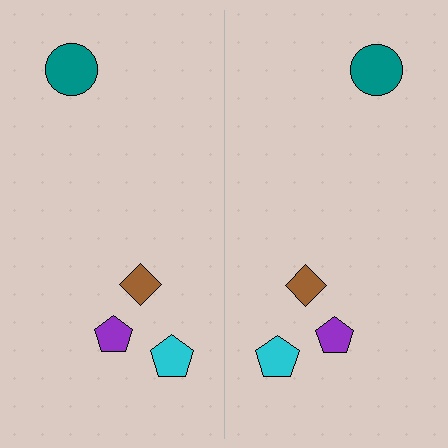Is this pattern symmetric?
Yes, this pattern has bilateral (reflection) symmetry.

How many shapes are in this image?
There are 8 shapes in this image.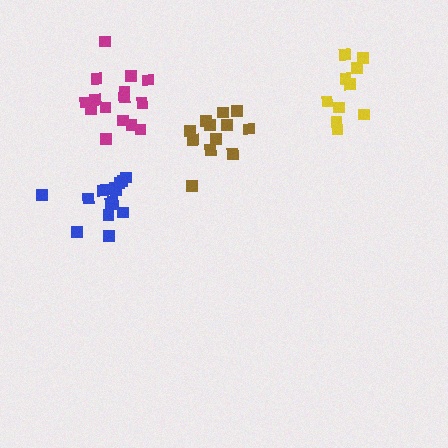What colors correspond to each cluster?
The clusters are colored: yellow, blue, magenta, brown.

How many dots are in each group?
Group 1: 10 dots, Group 2: 15 dots, Group 3: 15 dots, Group 4: 12 dots (52 total).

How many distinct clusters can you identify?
There are 4 distinct clusters.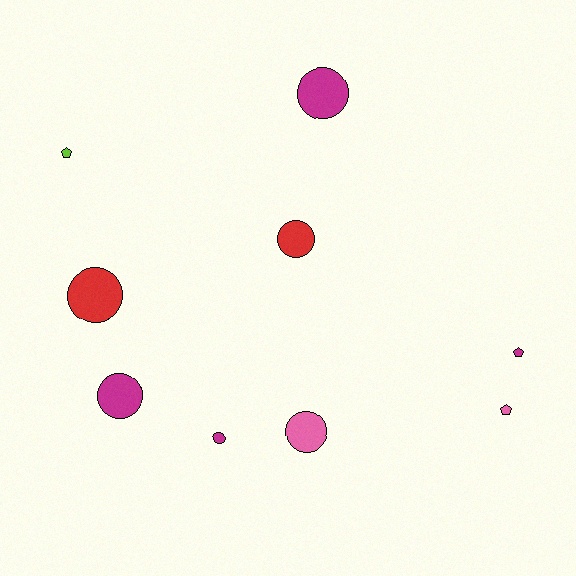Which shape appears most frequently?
Circle, with 6 objects.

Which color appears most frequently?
Magenta, with 4 objects.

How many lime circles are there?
There are no lime circles.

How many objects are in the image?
There are 9 objects.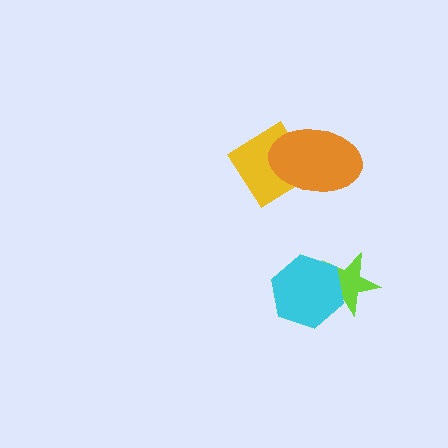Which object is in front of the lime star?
The cyan hexagon is in front of the lime star.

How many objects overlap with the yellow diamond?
1 object overlaps with the yellow diamond.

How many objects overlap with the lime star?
1 object overlaps with the lime star.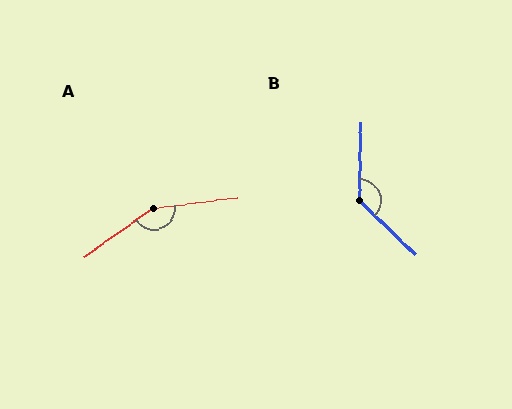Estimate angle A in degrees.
Approximately 152 degrees.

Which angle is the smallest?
B, at approximately 133 degrees.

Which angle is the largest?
A, at approximately 152 degrees.